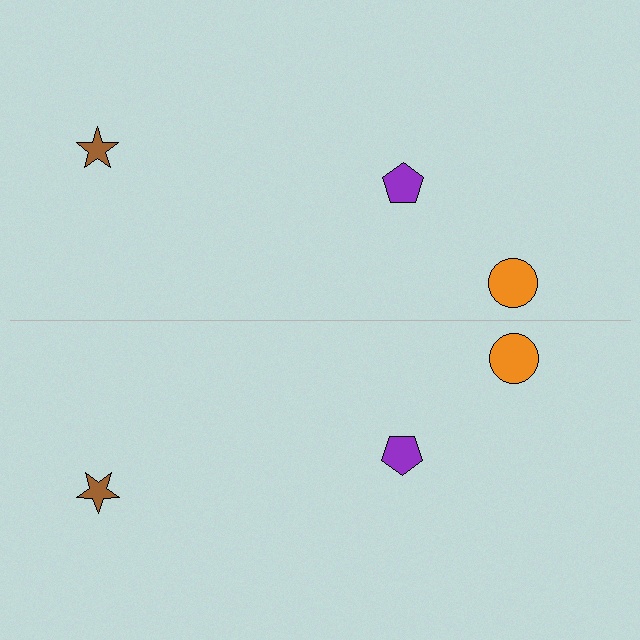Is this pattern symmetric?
Yes, this pattern has bilateral (reflection) symmetry.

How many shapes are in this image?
There are 6 shapes in this image.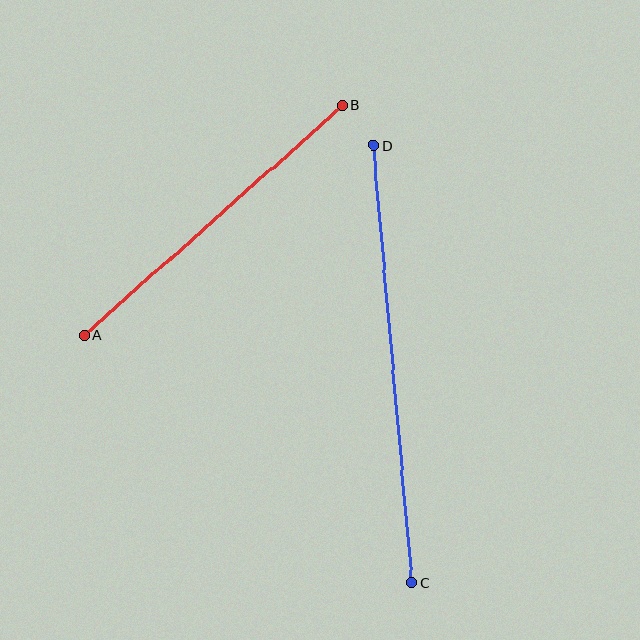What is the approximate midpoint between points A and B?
The midpoint is at approximately (213, 220) pixels.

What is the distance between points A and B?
The distance is approximately 345 pixels.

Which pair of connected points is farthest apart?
Points C and D are farthest apart.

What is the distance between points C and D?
The distance is approximately 439 pixels.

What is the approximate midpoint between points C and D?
The midpoint is at approximately (393, 364) pixels.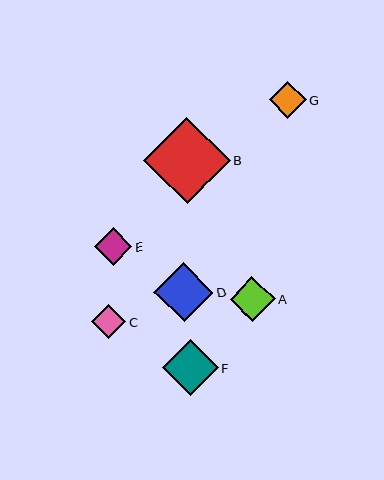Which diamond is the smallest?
Diamond C is the smallest with a size of approximately 34 pixels.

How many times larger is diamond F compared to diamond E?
Diamond F is approximately 1.5 times the size of diamond E.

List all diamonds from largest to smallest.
From largest to smallest: B, D, F, A, E, G, C.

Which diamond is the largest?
Diamond B is the largest with a size of approximately 86 pixels.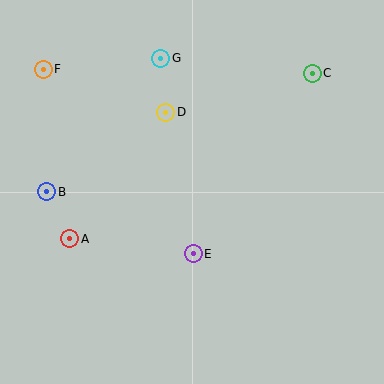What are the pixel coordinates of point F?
Point F is at (43, 69).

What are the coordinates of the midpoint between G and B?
The midpoint between G and B is at (104, 125).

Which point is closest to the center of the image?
Point E at (193, 254) is closest to the center.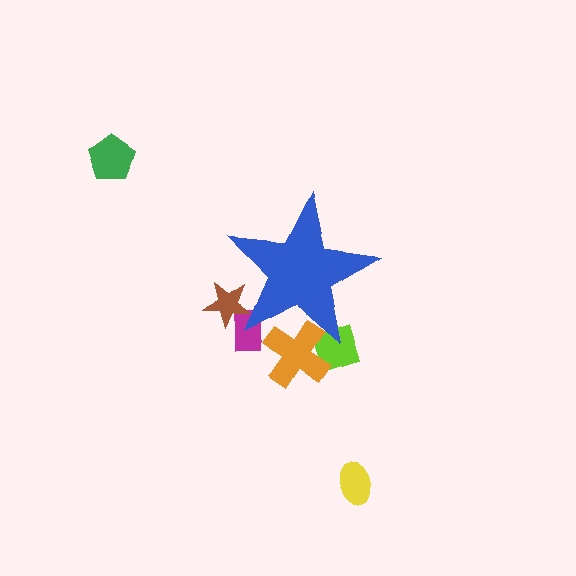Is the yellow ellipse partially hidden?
No, the yellow ellipse is fully visible.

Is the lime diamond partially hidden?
Yes, the lime diamond is partially hidden behind the blue star.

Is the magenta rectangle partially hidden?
Yes, the magenta rectangle is partially hidden behind the blue star.